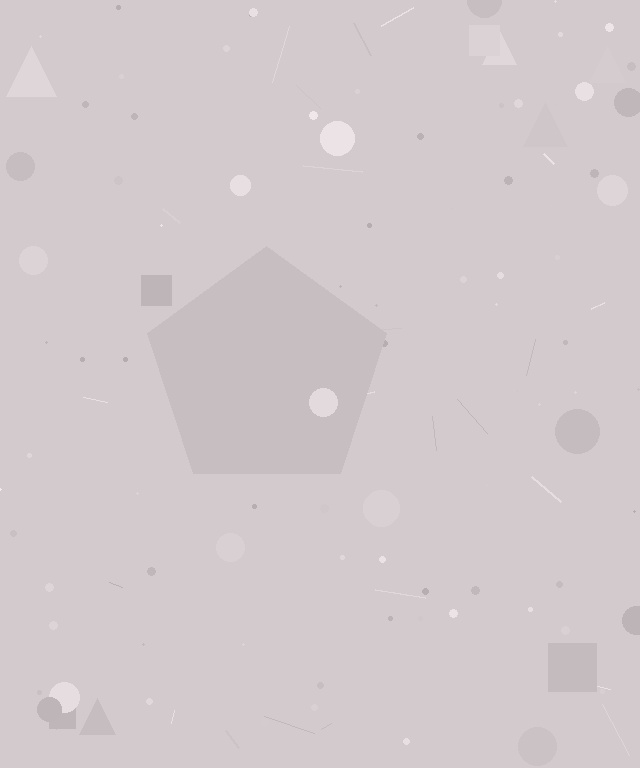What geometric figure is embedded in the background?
A pentagon is embedded in the background.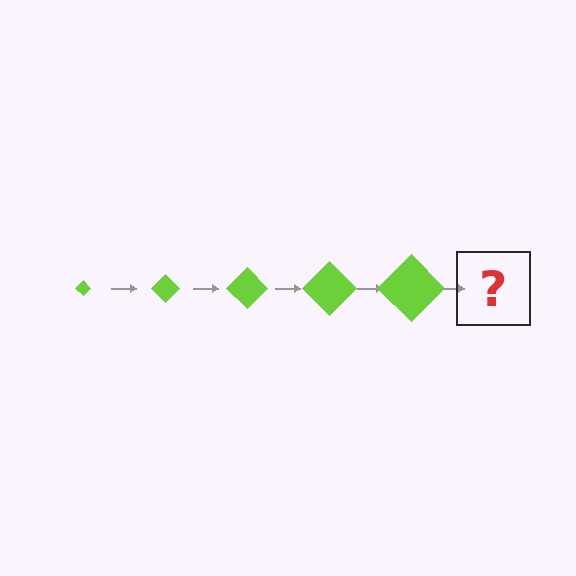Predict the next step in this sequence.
The next step is a lime diamond, larger than the previous one.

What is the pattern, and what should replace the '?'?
The pattern is that the diamond gets progressively larger each step. The '?' should be a lime diamond, larger than the previous one.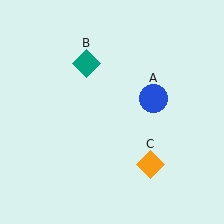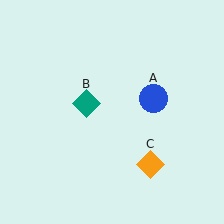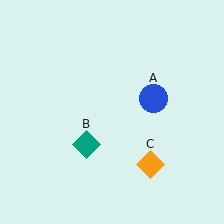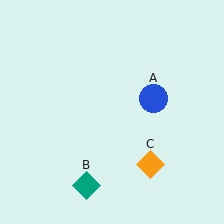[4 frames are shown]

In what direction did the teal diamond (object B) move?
The teal diamond (object B) moved down.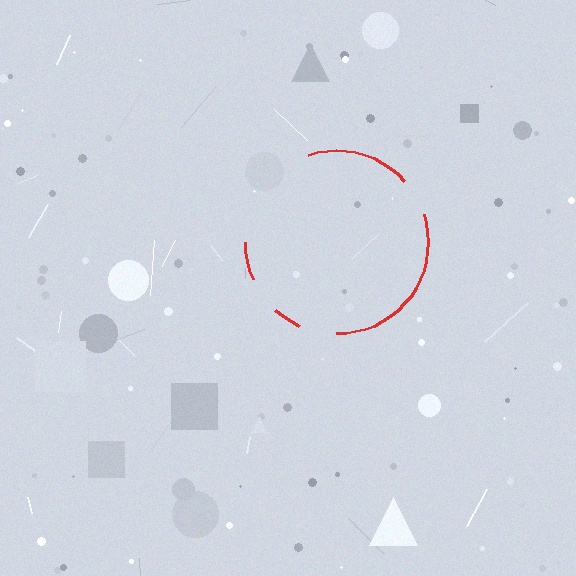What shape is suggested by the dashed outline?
The dashed outline suggests a circle.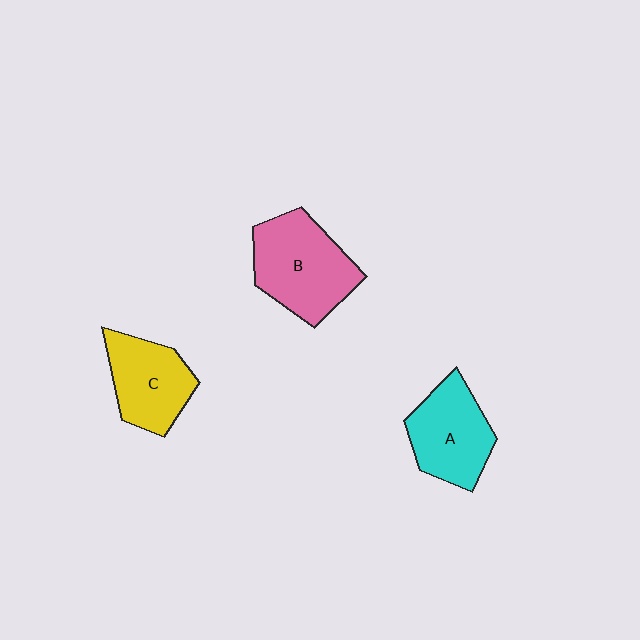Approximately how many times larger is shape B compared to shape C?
Approximately 1.3 times.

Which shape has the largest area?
Shape B (pink).